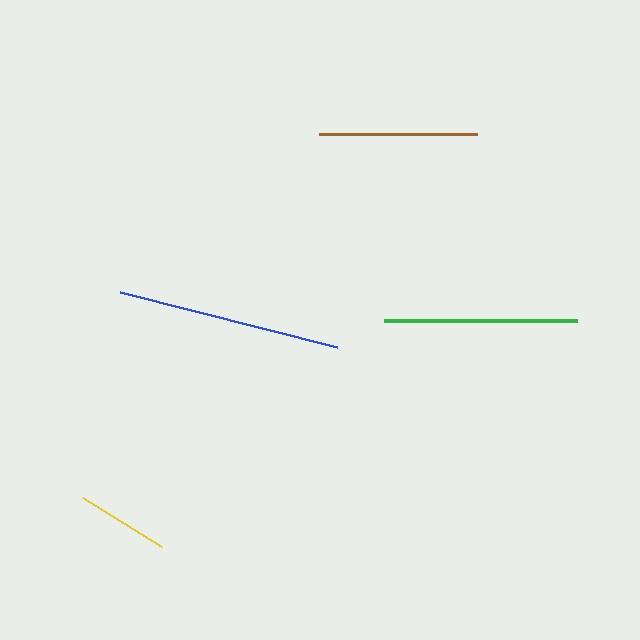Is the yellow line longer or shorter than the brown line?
The brown line is longer than the yellow line.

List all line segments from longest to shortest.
From longest to shortest: blue, green, brown, yellow.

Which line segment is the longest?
The blue line is the longest at approximately 223 pixels.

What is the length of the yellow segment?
The yellow segment is approximately 93 pixels long.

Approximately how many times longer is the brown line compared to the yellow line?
The brown line is approximately 1.7 times the length of the yellow line.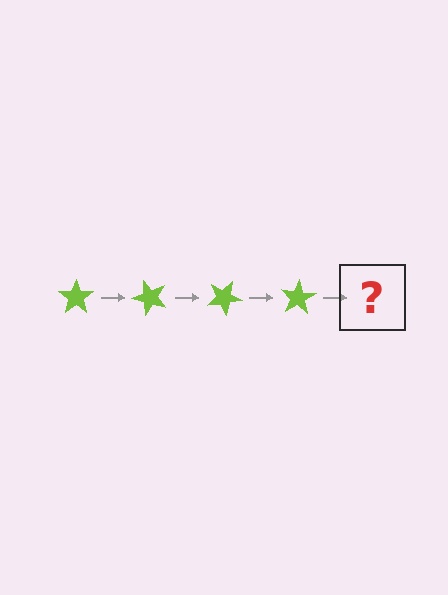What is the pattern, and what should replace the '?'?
The pattern is that the star rotates 50 degrees each step. The '?' should be a lime star rotated 200 degrees.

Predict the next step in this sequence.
The next step is a lime star rotated 200 degrees.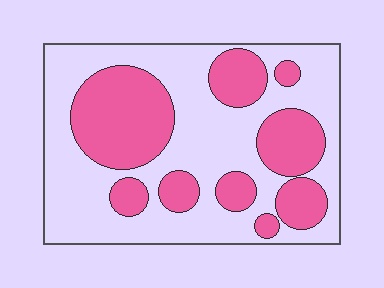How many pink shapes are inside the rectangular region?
9.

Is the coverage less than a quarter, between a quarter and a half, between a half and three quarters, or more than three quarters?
Between a quarter and a half.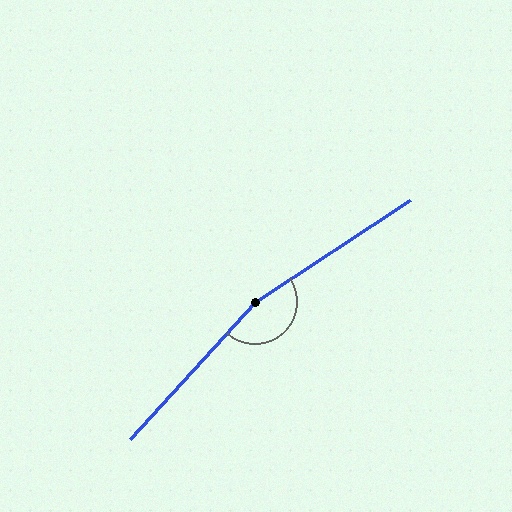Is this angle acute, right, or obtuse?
It is obtuse.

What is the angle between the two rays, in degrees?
Approximately 166 degrees.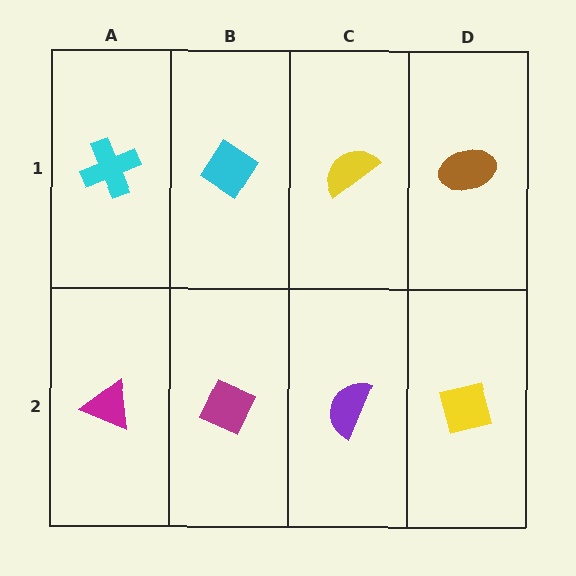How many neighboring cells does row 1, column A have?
2.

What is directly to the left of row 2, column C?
A magenta diamond.